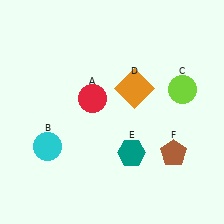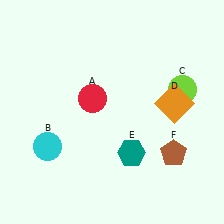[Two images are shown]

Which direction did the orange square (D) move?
The orange square (D) moved right.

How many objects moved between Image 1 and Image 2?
1 object moved between the two images.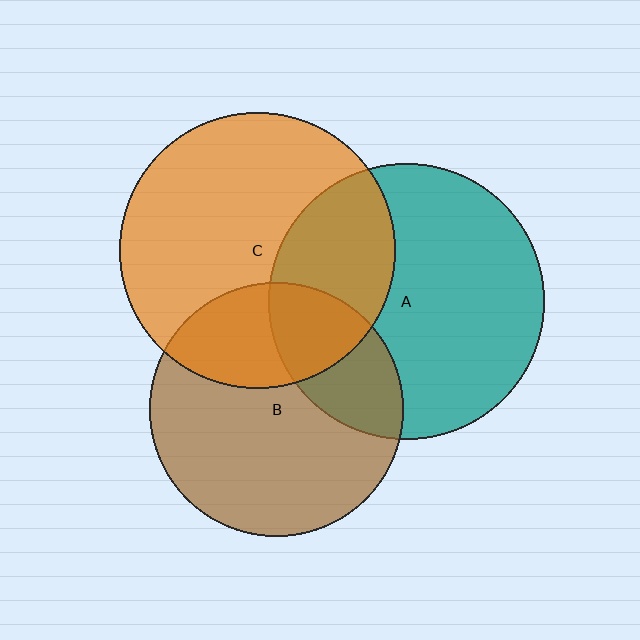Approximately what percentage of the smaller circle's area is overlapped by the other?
Approximately 25%.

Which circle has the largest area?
Circle C (orange).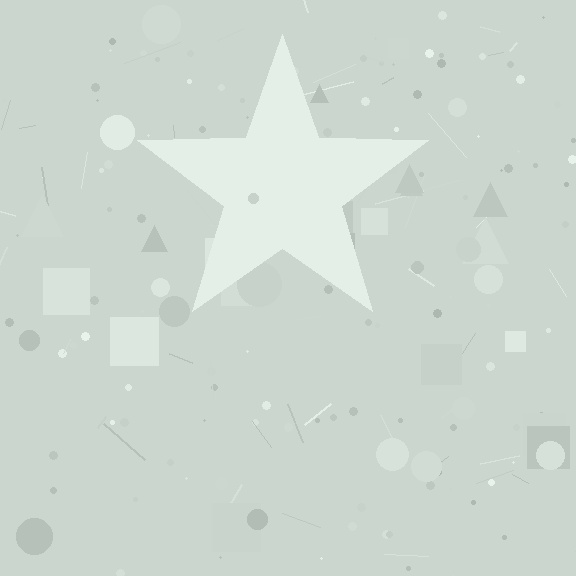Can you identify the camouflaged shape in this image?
The camouflaged shape is a star.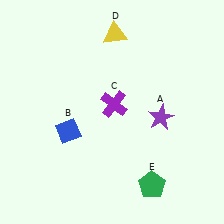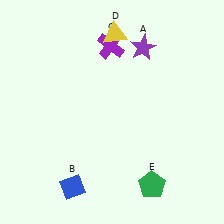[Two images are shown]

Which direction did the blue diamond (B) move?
The blue diamond (B) moved down.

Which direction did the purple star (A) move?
The purple star (A) moved up.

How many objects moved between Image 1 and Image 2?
3 objects moved between the two images.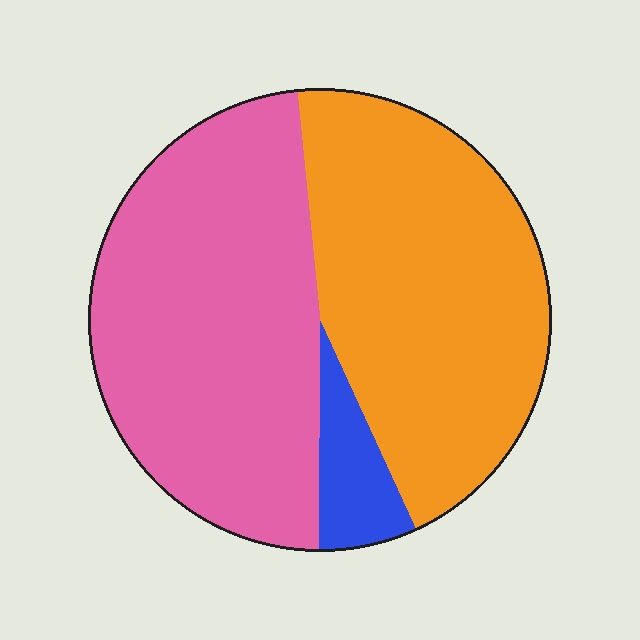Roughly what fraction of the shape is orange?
Orange takes up between a quarter and a half of the shape.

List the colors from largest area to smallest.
From largest to smallest: pink, orange, blue.